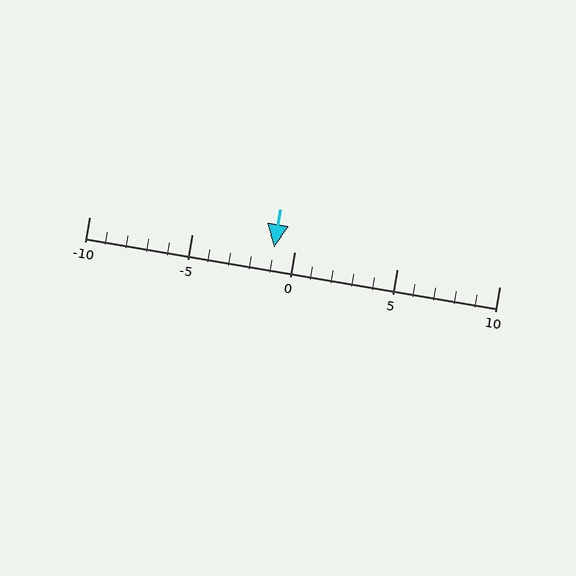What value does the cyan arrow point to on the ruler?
The cyan arrow points to approximately -1.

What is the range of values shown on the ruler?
The ruler shows values from -10 to 10.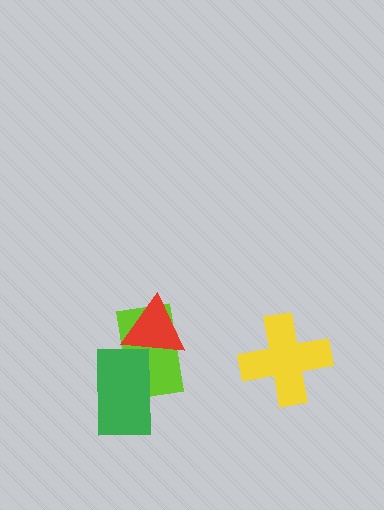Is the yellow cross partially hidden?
No, no other shape covers it.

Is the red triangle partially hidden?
Yes, it is partially covered by another shape.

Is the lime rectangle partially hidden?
Yes, it is partially covered by another shape.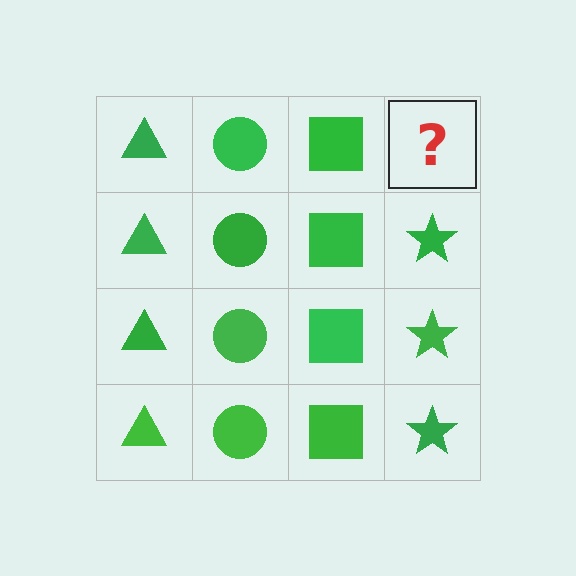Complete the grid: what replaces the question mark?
The question mark should be replaced with a green star.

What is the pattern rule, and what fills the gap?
The rule is that each column has a consistent shape. The gap should be filled with a green star.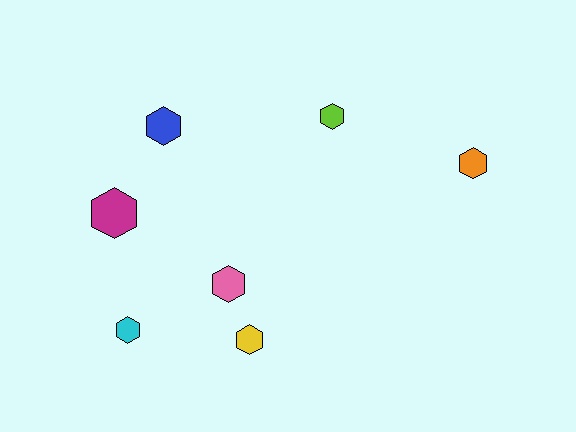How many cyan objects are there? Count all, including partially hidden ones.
There is 1 cyan object.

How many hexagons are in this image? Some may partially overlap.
There are 7 hexagons.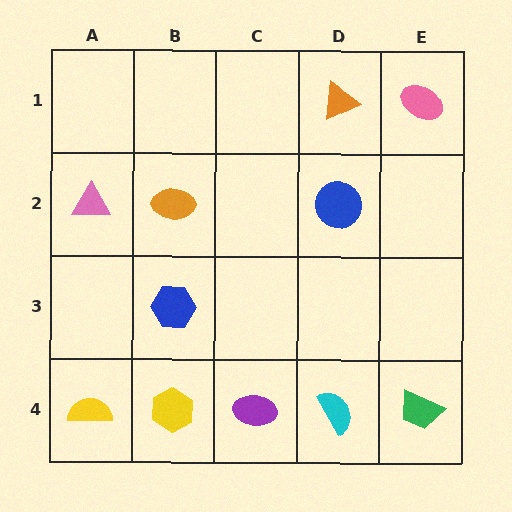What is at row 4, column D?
A cyan semicircle.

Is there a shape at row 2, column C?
No, that cell is empty.